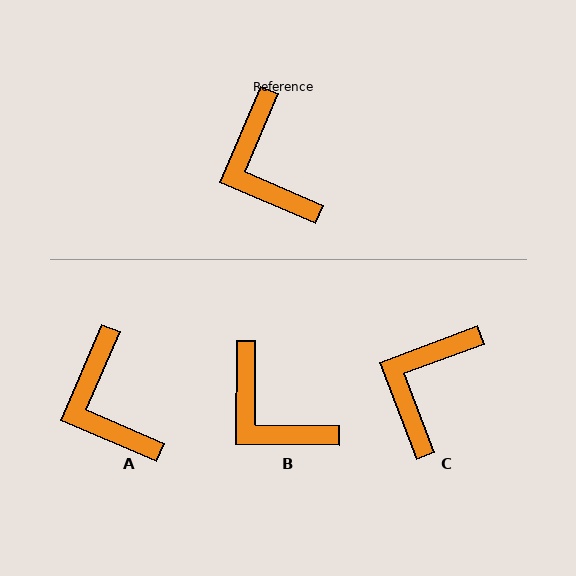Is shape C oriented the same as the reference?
No, it is off by about 46 degrees.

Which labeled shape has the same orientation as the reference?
A.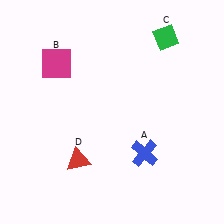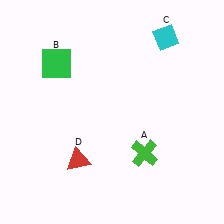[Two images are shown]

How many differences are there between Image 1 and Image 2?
There are 3 differences between the two images.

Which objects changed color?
A changed from blue to green. B changed from magenta to green. C changed from green to cyan.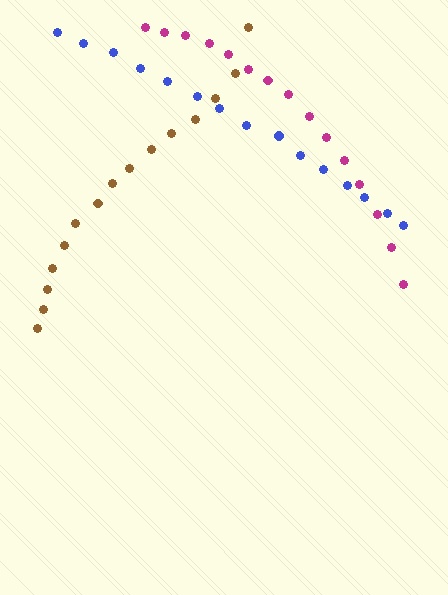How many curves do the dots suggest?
There are 3 distinct paths.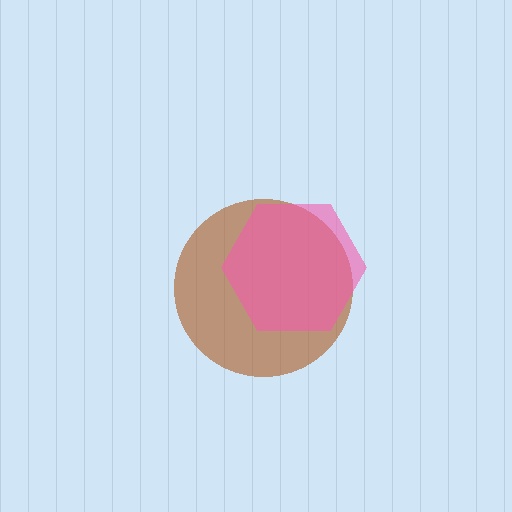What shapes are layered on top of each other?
The layered shapes are: a brown circle, a pink hexagon.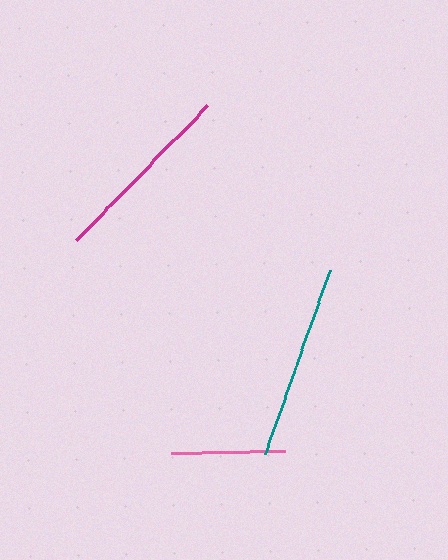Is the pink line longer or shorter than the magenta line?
The magenta line is longer than the pink line.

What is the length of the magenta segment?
The magenta segment is approximately 188 pixels long.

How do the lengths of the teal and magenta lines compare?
The teal and magenta lines are approximately the same length.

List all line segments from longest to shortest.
From longest to shortest: teal, magenta, pink.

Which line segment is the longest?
The teal line is the longest at approximately 196 pixels.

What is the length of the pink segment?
The pink segment is approximately 114 pixels long.